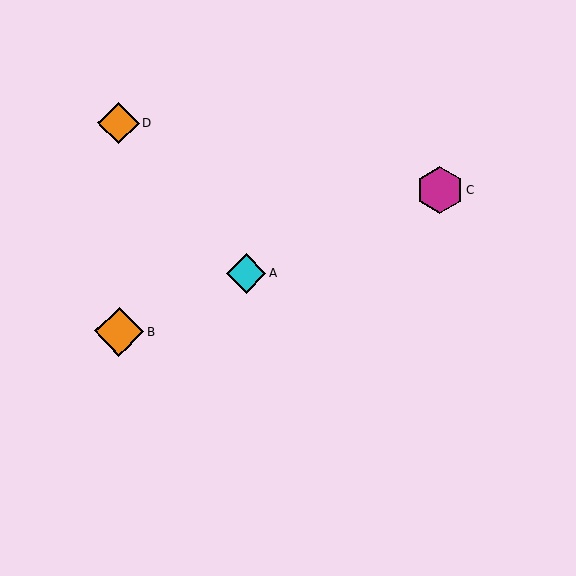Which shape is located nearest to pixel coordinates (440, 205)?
The magenta hexagon (labeled C) at (439, 190) is nearest to that location.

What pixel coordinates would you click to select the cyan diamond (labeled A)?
Click at (246, 273) to select the cyan diamond A.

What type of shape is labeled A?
Shape A is a cyan diamond.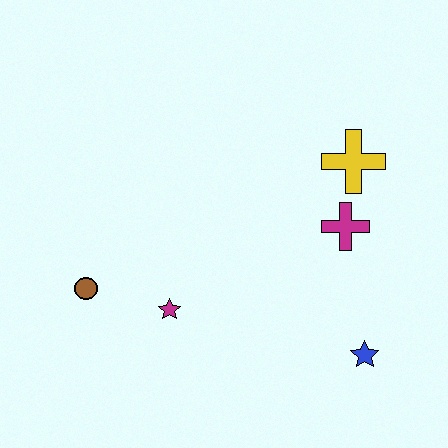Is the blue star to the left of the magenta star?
No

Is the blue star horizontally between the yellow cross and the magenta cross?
No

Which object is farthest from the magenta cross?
The brown circle is farthest from the magenta cross.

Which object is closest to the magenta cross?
The yellow cross is closest to the magenta cross.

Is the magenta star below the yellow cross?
Yes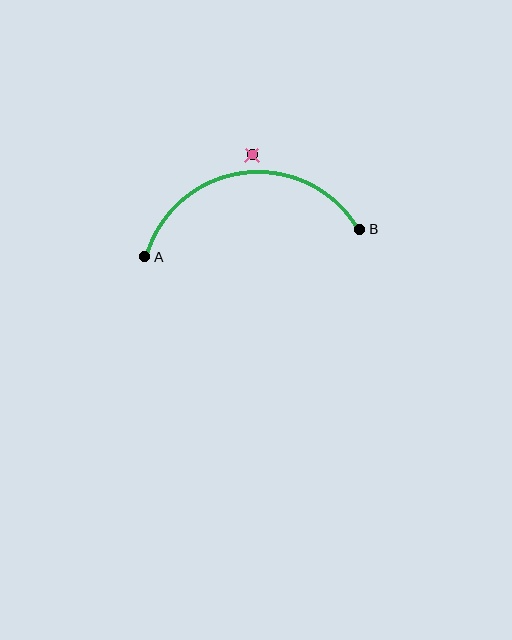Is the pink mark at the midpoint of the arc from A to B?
No — the pink mark does not lie on the arc at all. It sits slightly outside the curve.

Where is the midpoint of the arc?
The arc midpoint is the point on the curve farthest from the straight line joining A and B. It sits above that line.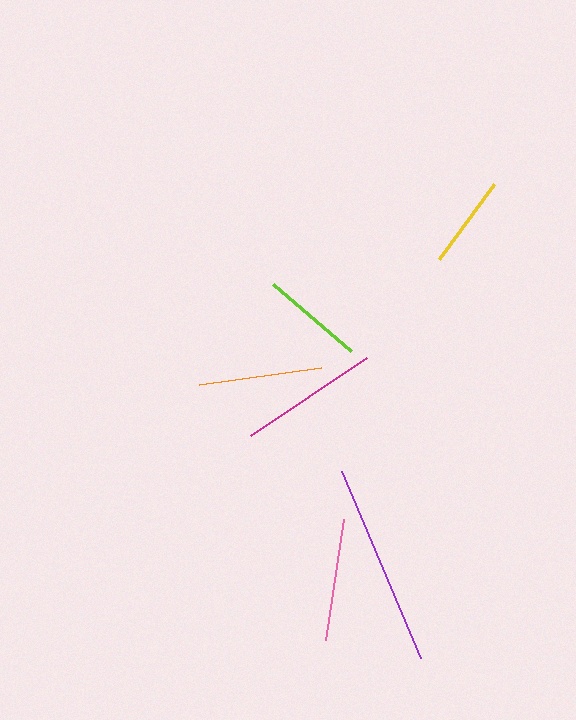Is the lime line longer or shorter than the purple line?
The purple line is longer than the lime line.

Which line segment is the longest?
The purple line is the longest at approximately 204 pixels.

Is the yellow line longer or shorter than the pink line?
The pink line is longer than the yellow line.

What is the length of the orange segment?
The orange segment is approximately 123 pixels long.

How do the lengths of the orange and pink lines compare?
The orange and pink lines are approximately the same length.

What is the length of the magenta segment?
The magenta segment is approximately 140 pixels long.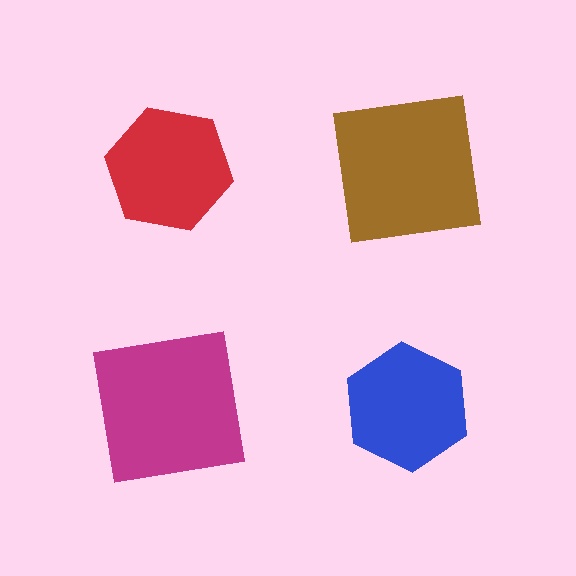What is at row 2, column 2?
A blue hexagon.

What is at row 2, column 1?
A magenta square.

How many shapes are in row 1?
2 shapes.